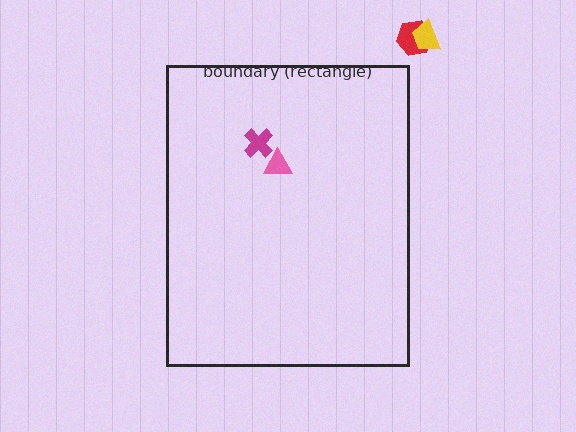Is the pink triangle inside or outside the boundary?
Inside.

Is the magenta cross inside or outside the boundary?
Inside.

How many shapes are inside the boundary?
2 inside, 2 outside.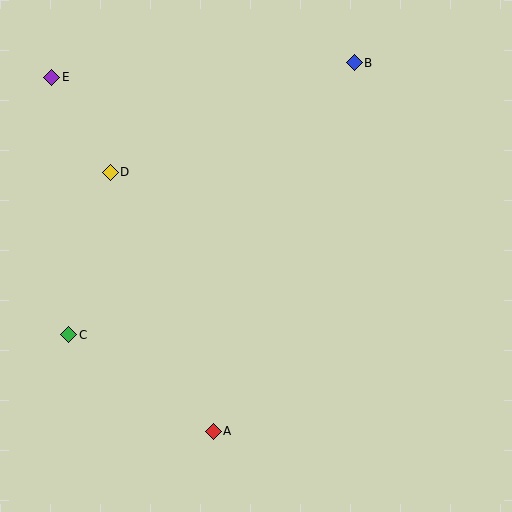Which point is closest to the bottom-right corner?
Point A is closest to the bottom-right corner.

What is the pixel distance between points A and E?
The distance between A and E is 389 pixels.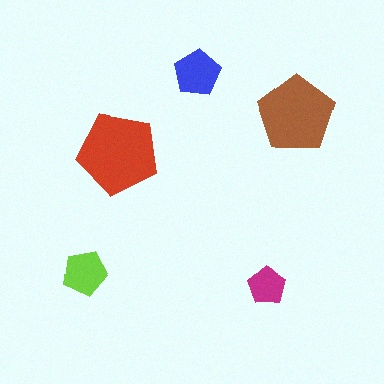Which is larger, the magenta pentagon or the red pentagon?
The red one.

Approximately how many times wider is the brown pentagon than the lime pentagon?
About 1.5 times wider.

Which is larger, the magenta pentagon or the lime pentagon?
The lime one.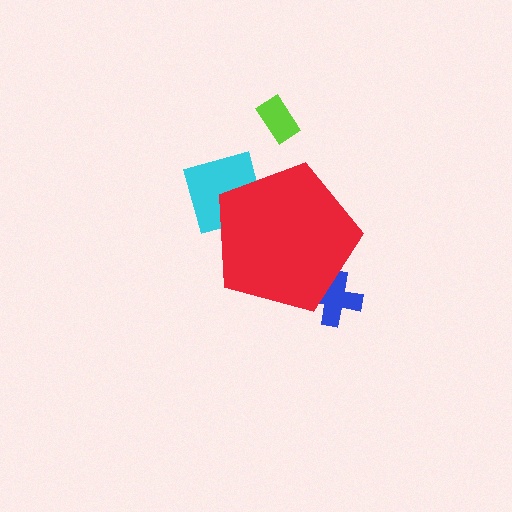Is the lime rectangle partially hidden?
No, the lime rectangle is fully visible.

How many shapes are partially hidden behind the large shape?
2 shapes are partially hidden.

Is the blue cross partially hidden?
Yes, the blue cross is partially hidden behind the red pentagon.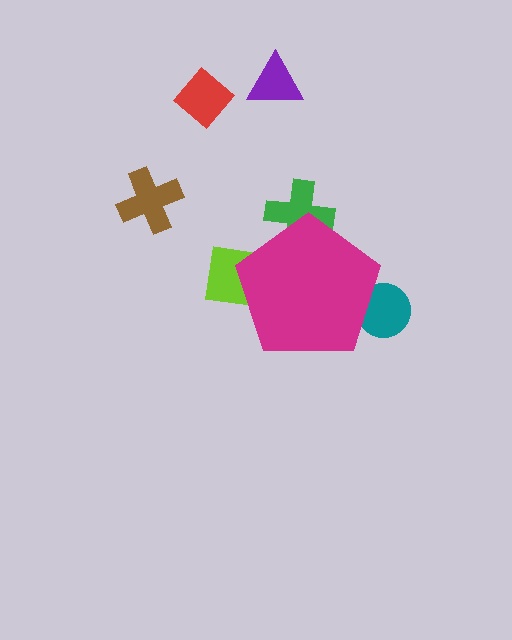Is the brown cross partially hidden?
No, the brown cross is fully visible.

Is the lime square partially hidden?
Yes, the lime square is partially hidden behind the magenta pentagon.